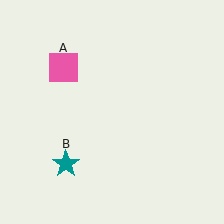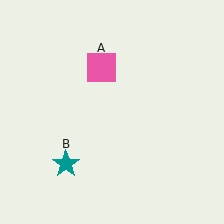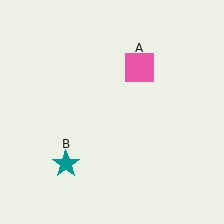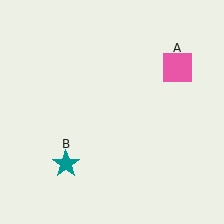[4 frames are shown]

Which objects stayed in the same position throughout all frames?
Teal star (object B) remained stationary.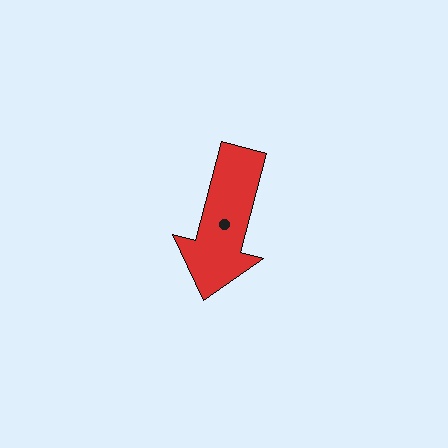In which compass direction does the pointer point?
South.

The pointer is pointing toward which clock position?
Roughly 6 o'clock.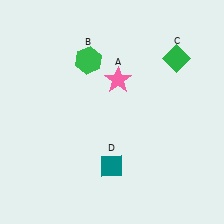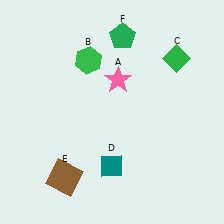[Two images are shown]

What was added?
A brown square (E), a green pentagon (F) were added in Image 2.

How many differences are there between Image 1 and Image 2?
There are 2 differences between the two images.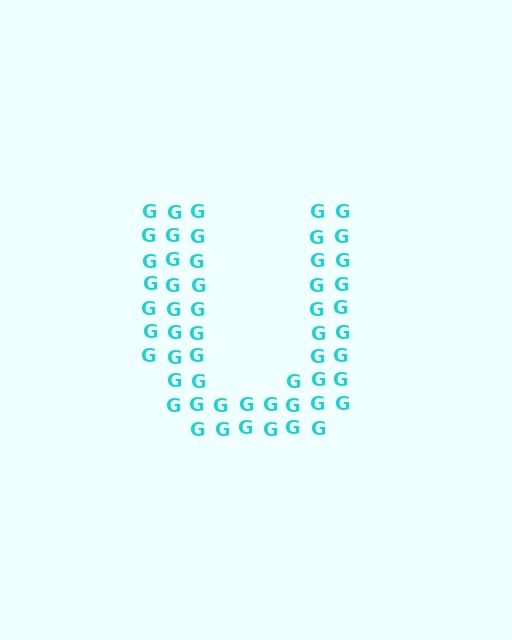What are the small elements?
The small elements are letter G's.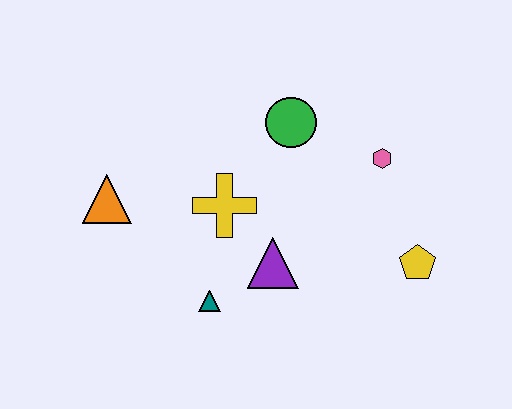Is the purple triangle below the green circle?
Yes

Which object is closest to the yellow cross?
The purple triangle is closest to the yellow cross.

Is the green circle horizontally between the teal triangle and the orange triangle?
No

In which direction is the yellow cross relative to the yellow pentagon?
The yellow cross is to the left of the yellow pentagon.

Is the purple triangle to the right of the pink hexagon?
No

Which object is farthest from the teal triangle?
The pink hexagon is farthest from the teal triangle.